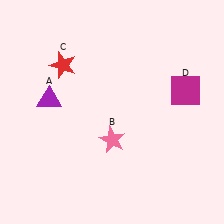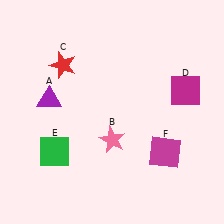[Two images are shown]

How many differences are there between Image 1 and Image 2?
There are 2 differences between the two images.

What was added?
A green square (E), a magenta square (F) were added in Image 2.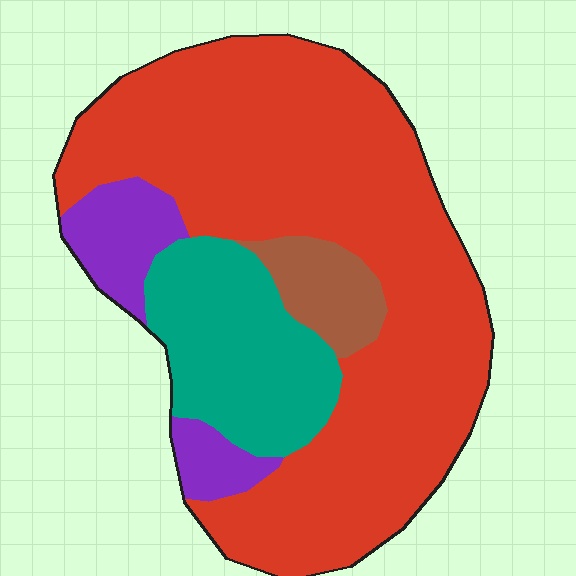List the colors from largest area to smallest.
From largest to smallest: red, teal, purple, brown.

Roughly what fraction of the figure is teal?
Teal takes up about one sixth (1/6) of the figure.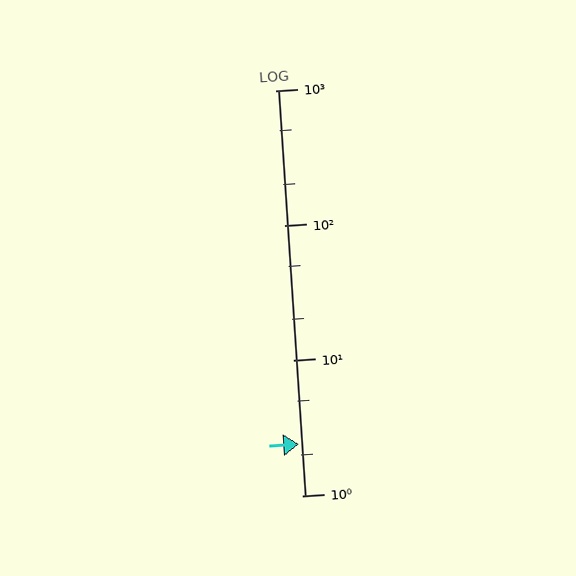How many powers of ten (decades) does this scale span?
The scale spans 3 decades, from 1 to 1000.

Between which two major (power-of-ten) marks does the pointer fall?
The pointer is between 1 and 10.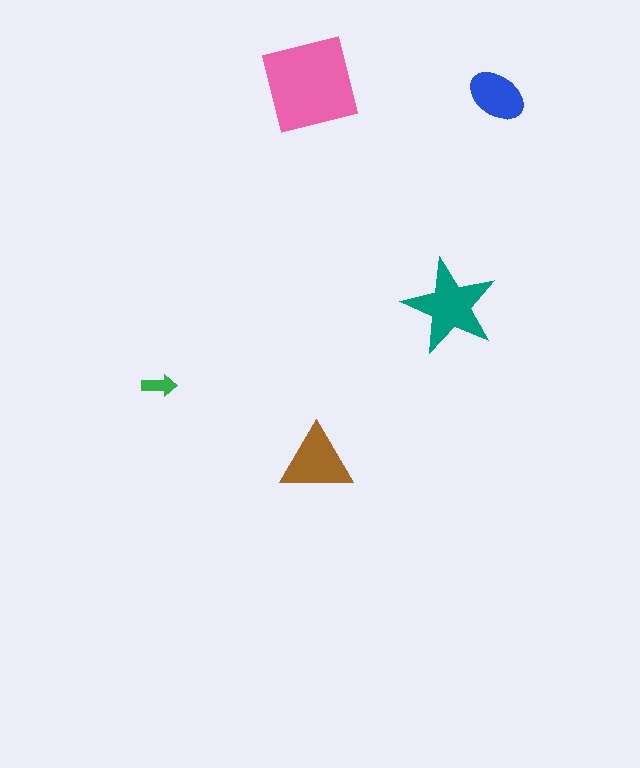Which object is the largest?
The pink square.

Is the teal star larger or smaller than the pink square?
Smaller.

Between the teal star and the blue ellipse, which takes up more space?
The teal star.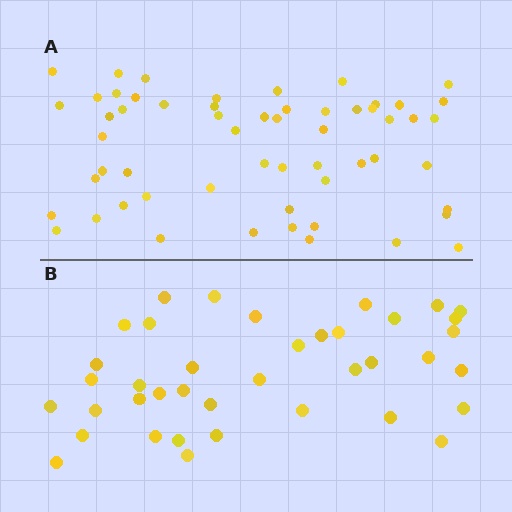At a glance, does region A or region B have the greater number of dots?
Region A (the top region) has more dots.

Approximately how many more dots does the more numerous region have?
Region A has approximately 20 more dots than region B.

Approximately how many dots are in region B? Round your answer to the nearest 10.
About 40 dots. (The exact count is 39, which rounds to 40.)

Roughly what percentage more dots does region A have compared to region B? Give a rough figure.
About 45% more.